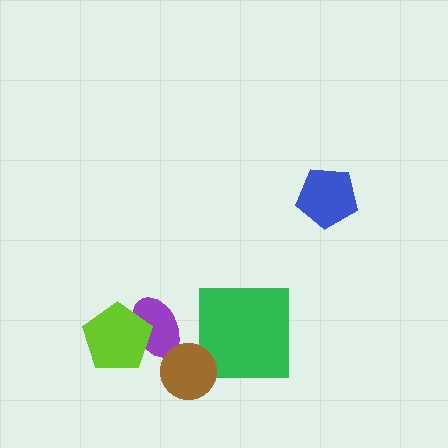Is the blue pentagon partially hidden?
No, no other shape covers it.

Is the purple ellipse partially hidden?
Yes, it is partially covered by another shape.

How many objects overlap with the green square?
0 objects overlap with the green square.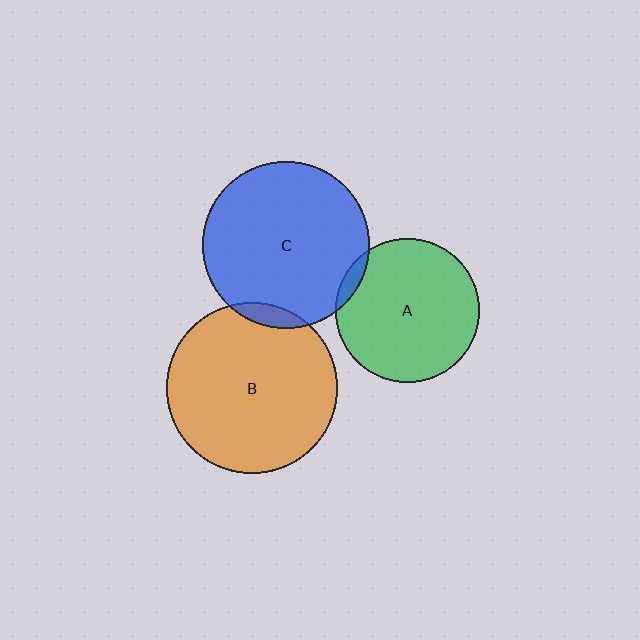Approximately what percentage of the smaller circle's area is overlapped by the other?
Approximately 5%.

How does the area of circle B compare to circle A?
Approximately 1.4 times.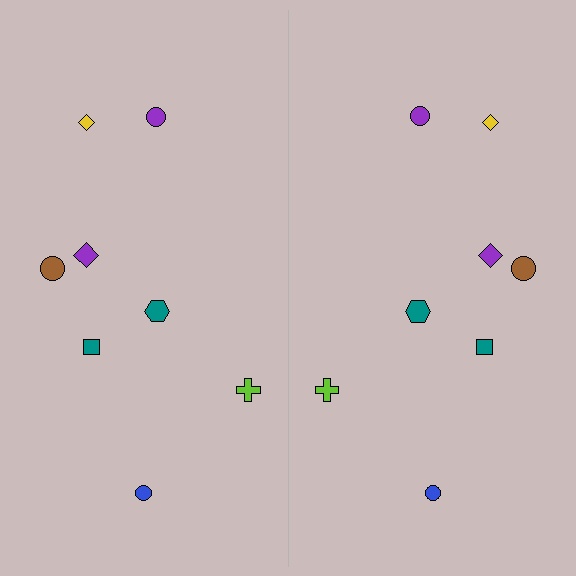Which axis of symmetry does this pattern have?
The pattern has a vertical axis of symmetry running through the center of the image.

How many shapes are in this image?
There are 16 shapes in this image.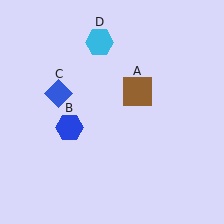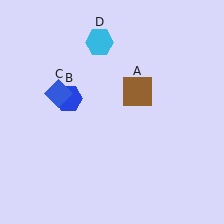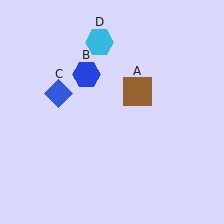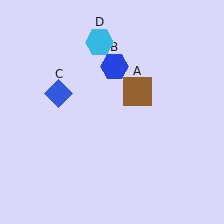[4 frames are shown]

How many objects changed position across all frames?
1 object changed position: blue hexagon (object B).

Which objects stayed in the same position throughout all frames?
Brown square (object A) and blue diamond (object C) and cyan hexagon (object D) remained stationary.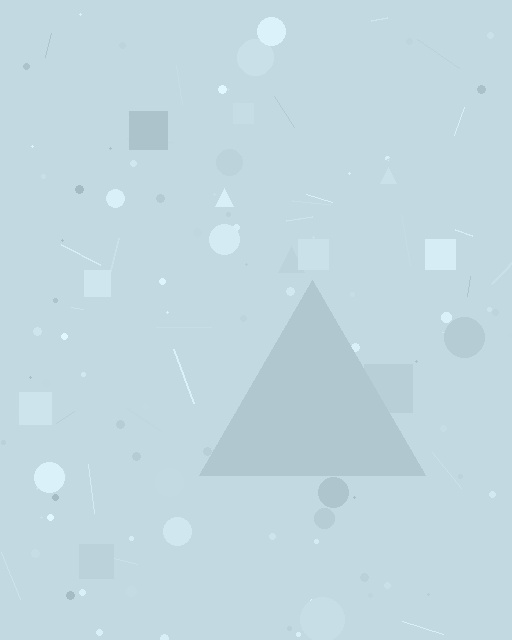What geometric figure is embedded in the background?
A triangle is embedded in the background.